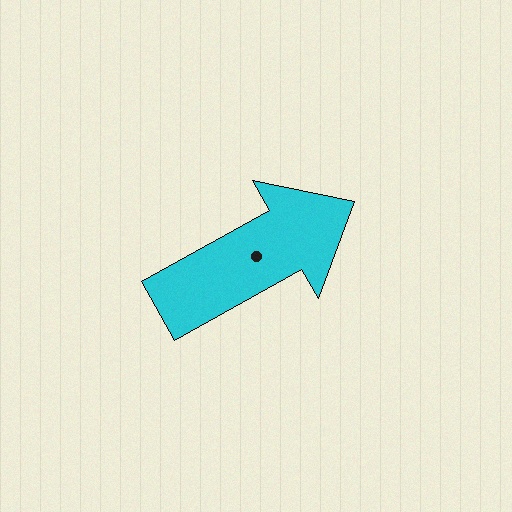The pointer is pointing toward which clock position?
Roughly 2 o'clock.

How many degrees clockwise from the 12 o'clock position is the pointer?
Approximately 61 degrees.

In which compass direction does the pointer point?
Northeast.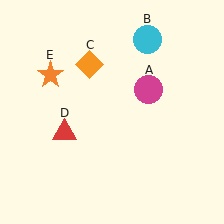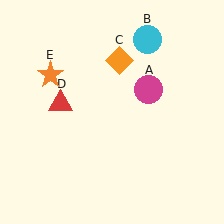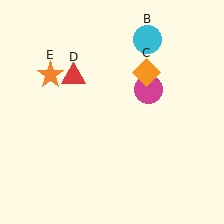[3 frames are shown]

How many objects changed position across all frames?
2 objects changed position: orange diamond (object C), red triangle (object D).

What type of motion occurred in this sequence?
The orange diamond (object C), red triangle (object D) rotated clockwise around the center of the scene.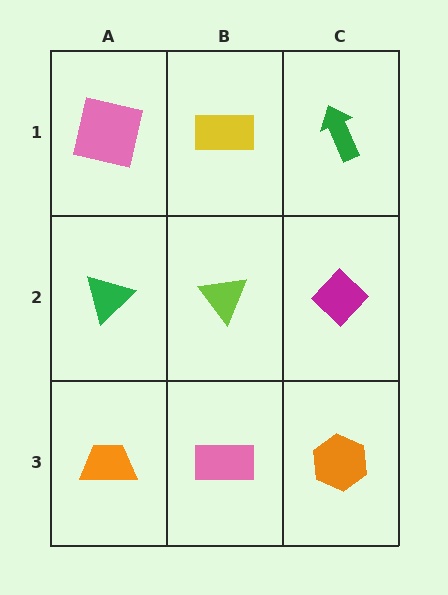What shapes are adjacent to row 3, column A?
A green triangle (row 2, column A), a pink rectangle (row 3, column B).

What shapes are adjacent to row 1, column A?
A green triangle (row 2, column A), a yellow rectangle (row 1, column B).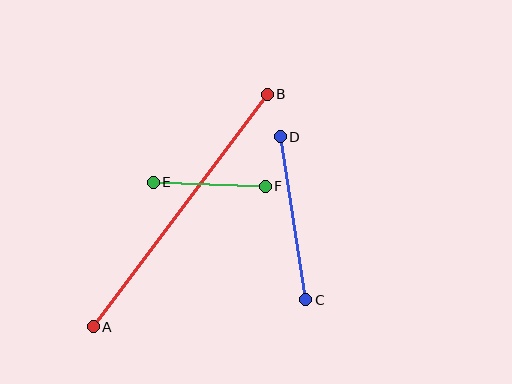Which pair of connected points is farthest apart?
Points A and B are farthest apart.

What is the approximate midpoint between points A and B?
The midpoint is at approximately (180, 211) pixels.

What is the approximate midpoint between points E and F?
The midpoint is at approximately (209, 184) pixels.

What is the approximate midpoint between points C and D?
The midpoint is at approximately (293, 218) pixels.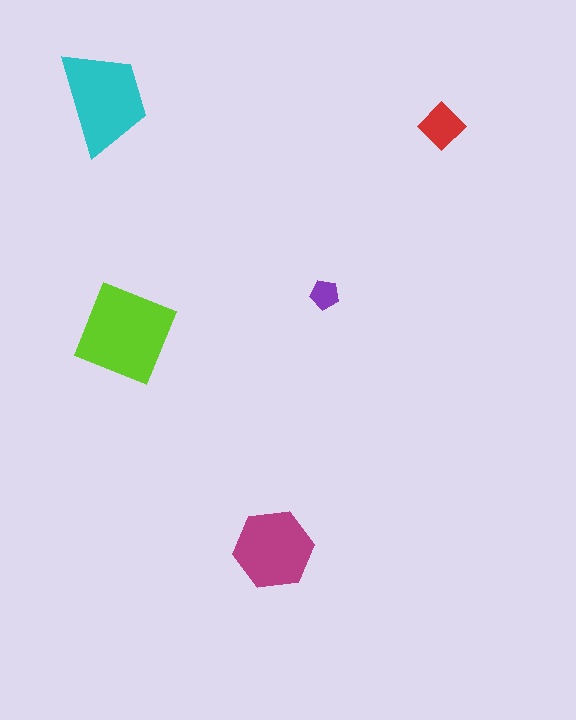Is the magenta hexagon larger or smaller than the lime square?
Smaller.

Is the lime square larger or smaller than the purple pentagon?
Larger.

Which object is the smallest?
The purple pentagon.